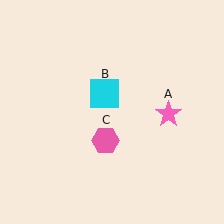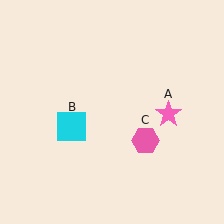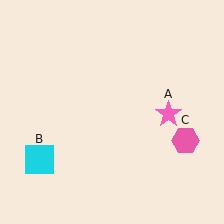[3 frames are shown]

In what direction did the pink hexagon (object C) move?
The pink hexagon (object C) moved right.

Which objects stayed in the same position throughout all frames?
Pink star (object A) remained stationary.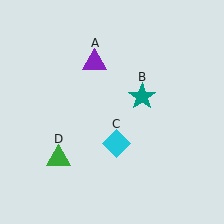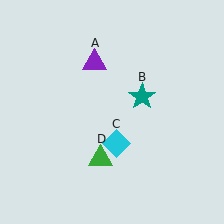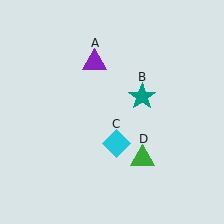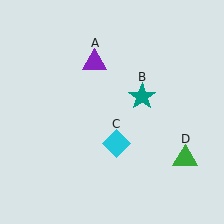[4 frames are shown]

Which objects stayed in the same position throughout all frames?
Purple triangle (object A) and teal star (object B) and cyan diamond (object C) remained stationary.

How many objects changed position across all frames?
1 object changed position: green triangle (object D).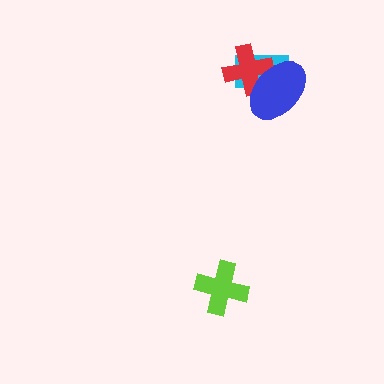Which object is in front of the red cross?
The blue ellipse is in front of the red cross.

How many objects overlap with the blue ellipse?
2 objects overlap with the blue ellipse.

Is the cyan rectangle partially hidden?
Yes, it is partially covered by another shape.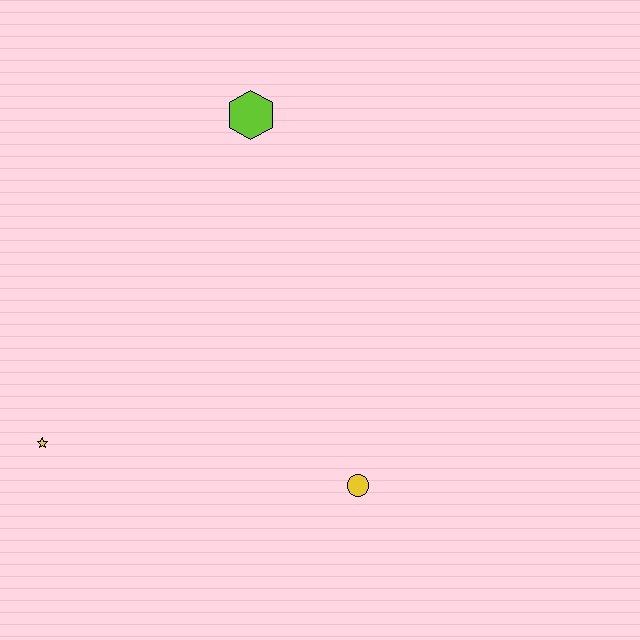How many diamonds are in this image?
There are no diamonds.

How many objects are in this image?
There are 3 objects.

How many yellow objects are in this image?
There are 2 yellow objects.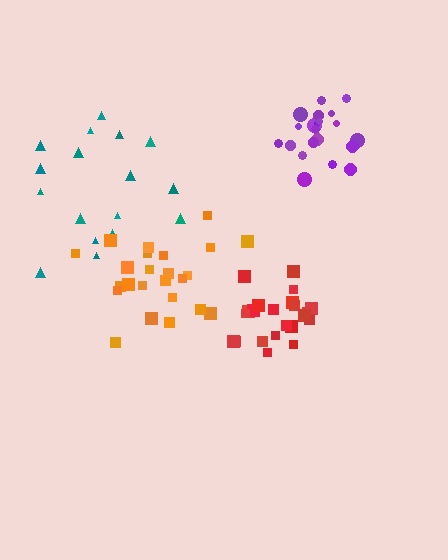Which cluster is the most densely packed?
Red.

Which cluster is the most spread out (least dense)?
Teal.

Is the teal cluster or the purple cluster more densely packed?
Purple.